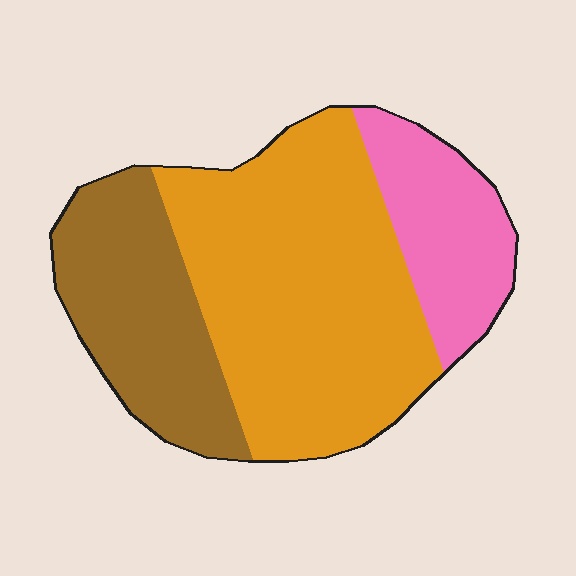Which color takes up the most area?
Orange, at roughly 55%.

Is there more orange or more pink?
Orange.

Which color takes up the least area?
Pink, at roughly 20%.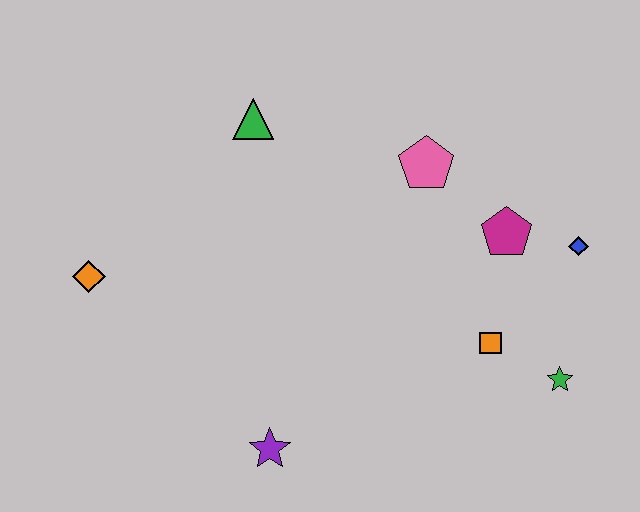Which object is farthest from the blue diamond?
The orange diamond is farthest from the blue diamond.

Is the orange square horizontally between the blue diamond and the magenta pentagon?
No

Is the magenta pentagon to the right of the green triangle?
Yes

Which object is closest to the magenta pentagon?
The blue diamond is closest to the magenta pentagon.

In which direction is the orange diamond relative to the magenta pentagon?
The orange diamond is to the left of the magenta pentagon.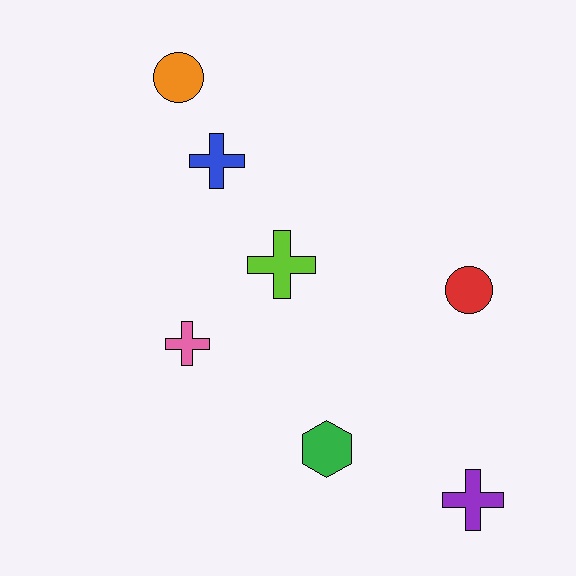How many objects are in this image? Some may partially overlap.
There are 7 objects.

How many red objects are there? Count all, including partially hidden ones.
There is 1 red object.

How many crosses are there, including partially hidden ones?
There are 4 crosses.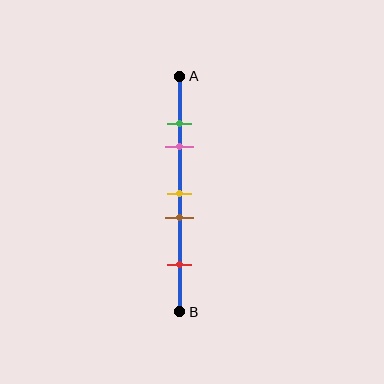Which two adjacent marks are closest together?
The green and pink marks are the closest adjacent pair.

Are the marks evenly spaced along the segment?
No, the marks are not evenly spaced.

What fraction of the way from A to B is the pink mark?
The pink mark is approximately 30% (0.3) of the way from A to B.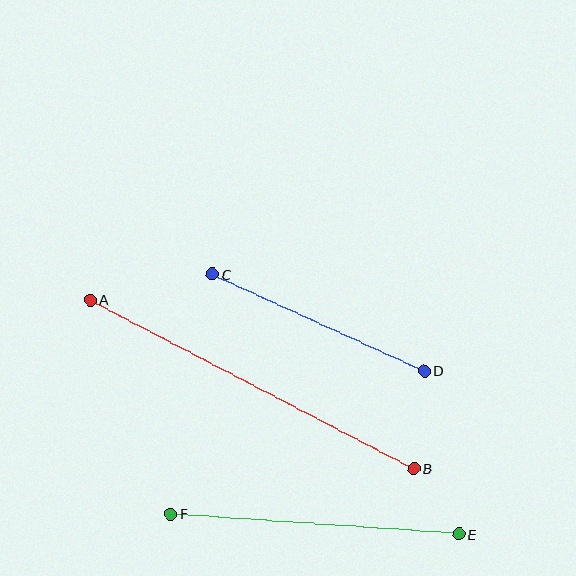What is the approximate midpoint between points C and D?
The midpoint is at approximately (319, 322) pixels.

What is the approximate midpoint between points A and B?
The midpoint is at approximately (252, 384) pixels.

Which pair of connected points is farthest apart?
Points A and B are farthest apart.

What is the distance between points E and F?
The distance is approximately 289 pixels.